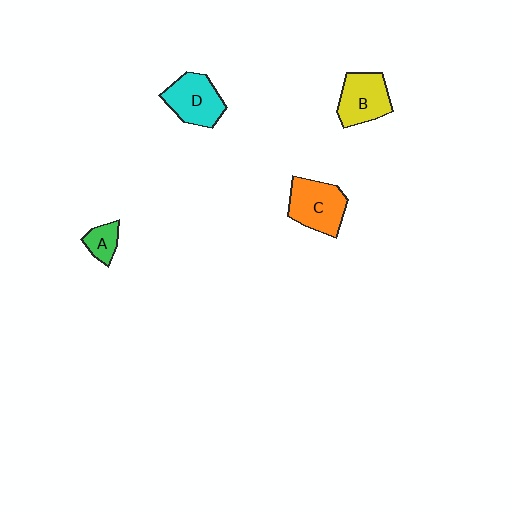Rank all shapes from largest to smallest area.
From largest to smallest: C (orange), D (cyan), B (yellow), A (green).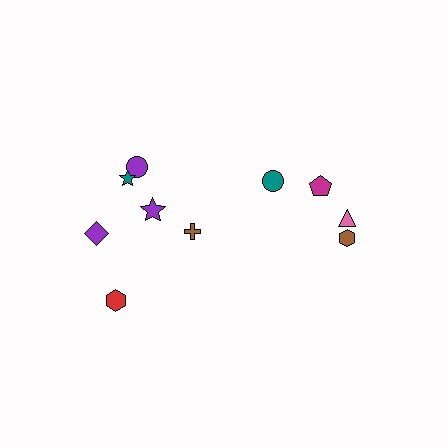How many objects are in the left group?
There are 6 objects.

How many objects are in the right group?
There are 4 objects.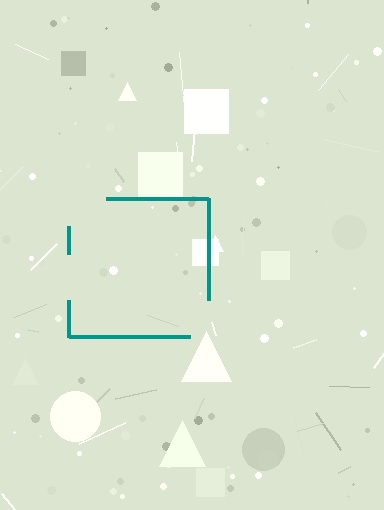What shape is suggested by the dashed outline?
The dashed outline suggests a square.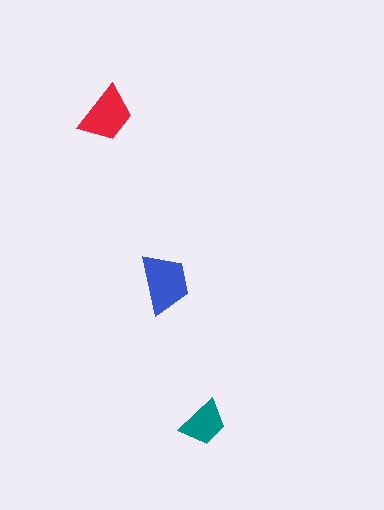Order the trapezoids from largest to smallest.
the blue one, the red one, the teal one.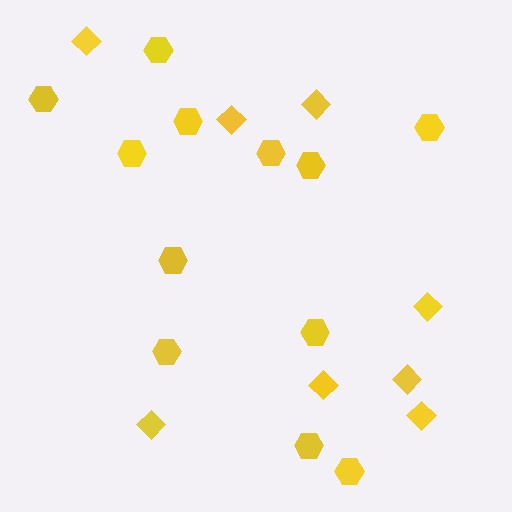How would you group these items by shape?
There are 2 groups: one group of diamonds (8) and one group of hexagons (12).